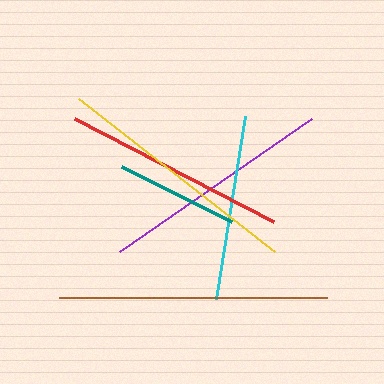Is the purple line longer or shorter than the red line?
The purple line is longer than the red line.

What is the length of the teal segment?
The teal segment is approximately 123 pixels long.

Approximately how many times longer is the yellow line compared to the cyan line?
The yellow line is approximately 1.3 times the length of the cyan line.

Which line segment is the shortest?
The teal line is the shortest at approximately 123 pixels.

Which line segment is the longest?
The brown line is the longest at approximately 268 pixels.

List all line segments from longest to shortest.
From longest to shortest: brown, yellow, purple, red, cyan, teal.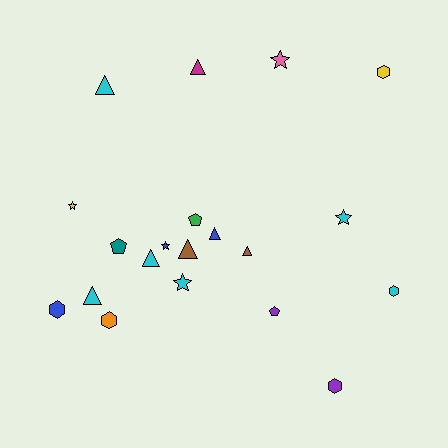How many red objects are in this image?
There are no red objects.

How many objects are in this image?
There are 20 objects.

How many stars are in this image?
There are 5 stars.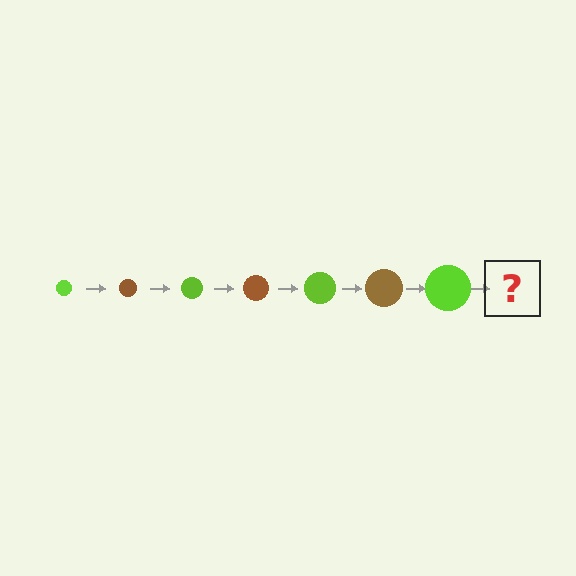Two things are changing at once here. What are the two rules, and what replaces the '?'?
The two rules are that the circle grows larger each step and the color cycles through lime and brown. The '?' should be a brown circle, larger than the previous one.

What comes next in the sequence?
The next element should be a brown circle, larger than the previous one.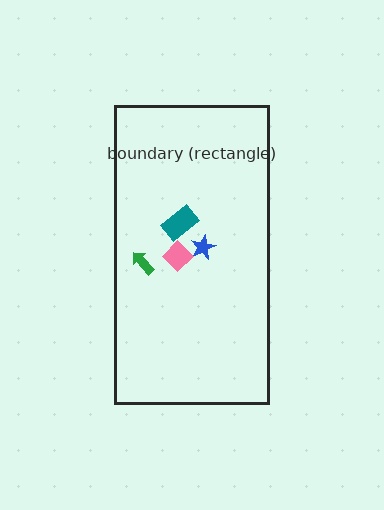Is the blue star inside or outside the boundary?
Inside.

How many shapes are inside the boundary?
4 inside, 0 outside.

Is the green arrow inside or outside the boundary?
Inside.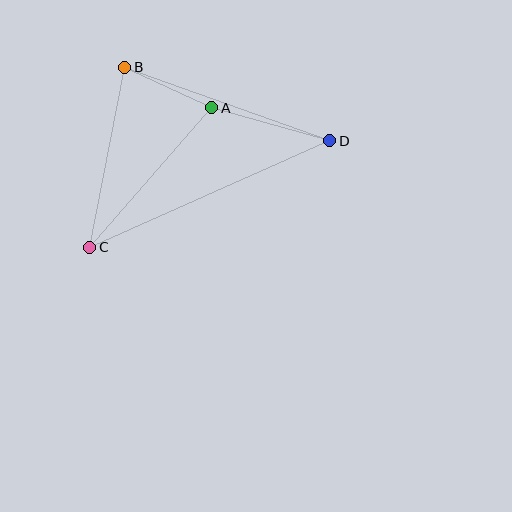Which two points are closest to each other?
Points A and B are closest to each other.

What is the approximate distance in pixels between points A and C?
The distance between A and C is approximately 185 pixels.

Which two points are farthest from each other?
Points C and D are farthest from each other.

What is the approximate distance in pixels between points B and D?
The distance between B and D is approximately 218 pixels.